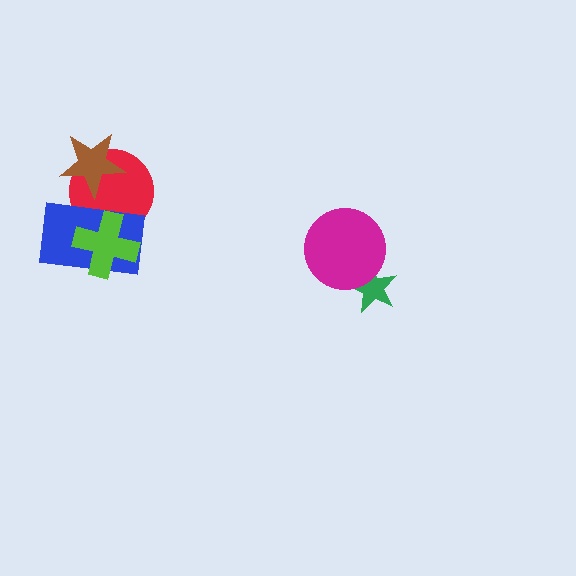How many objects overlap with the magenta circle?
1 object overlaps with the magenta circle.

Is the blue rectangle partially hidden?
Yes, it is partially covered by another shape.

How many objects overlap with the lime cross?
2 objects overlap with the lime cross.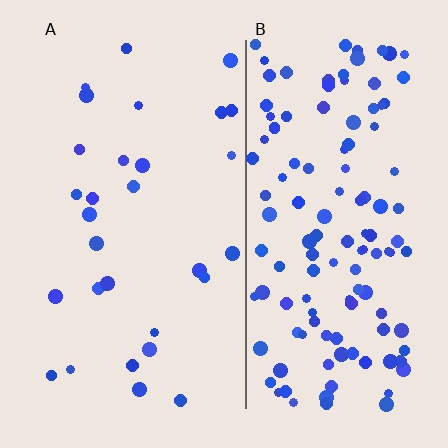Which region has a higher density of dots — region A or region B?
B (the right).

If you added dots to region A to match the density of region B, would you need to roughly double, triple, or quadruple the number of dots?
Approximately quadruple.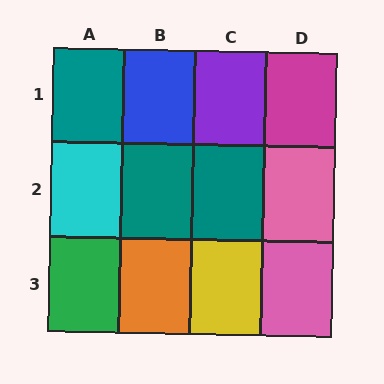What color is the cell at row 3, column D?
Pink.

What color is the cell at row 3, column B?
Orange.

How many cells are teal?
3 cells are teal.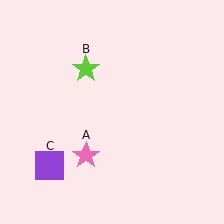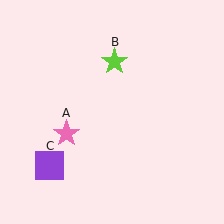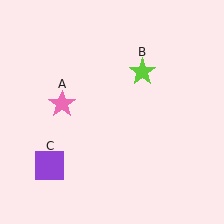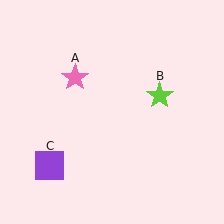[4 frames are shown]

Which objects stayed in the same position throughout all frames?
Purple square (object C) remained stationary.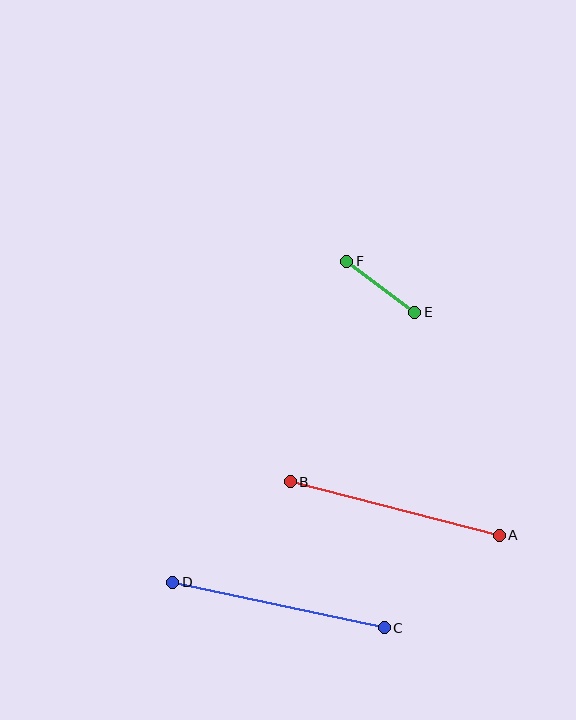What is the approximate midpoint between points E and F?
The midpoint is at approximately (381, 287) pixels.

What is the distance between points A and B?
The distance is approximately 216 pixels.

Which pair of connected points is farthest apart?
Points C and D are farthest apart.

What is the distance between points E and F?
The distance is approximately 85 pixels.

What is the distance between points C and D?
The distance is approximately 216 pixels.